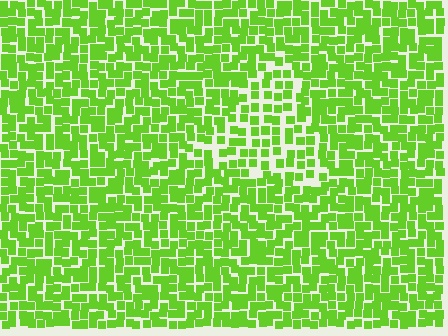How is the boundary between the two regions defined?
The boundary is defined by a change in element density (approximately 1.6x ratio). All elements are the same color, size, and shape.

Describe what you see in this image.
The image contains small lime elements arranged at two different densities. A triangle-shaped region is visible where the elements are less densely packed than the surrounding area.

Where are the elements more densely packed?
The elements are more densely packed outside the triangle boundary.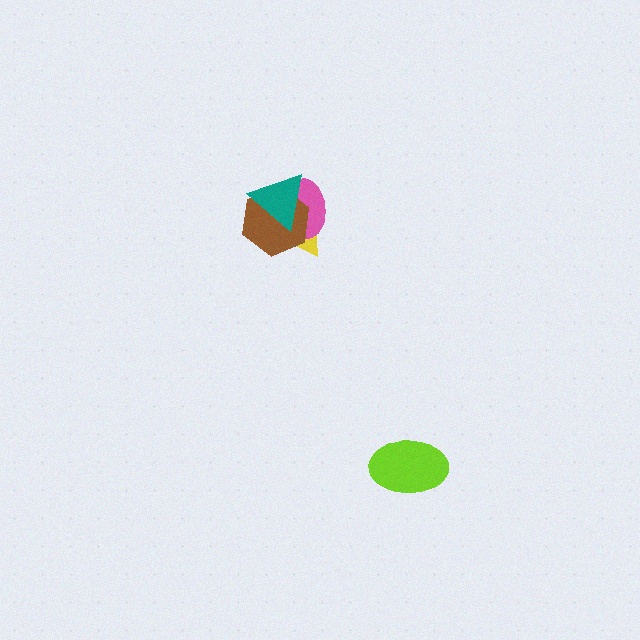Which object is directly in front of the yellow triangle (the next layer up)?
The pink ellipse is directly in front of the yellow triangle.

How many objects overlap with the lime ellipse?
0 objects overlap with the lime ellipse.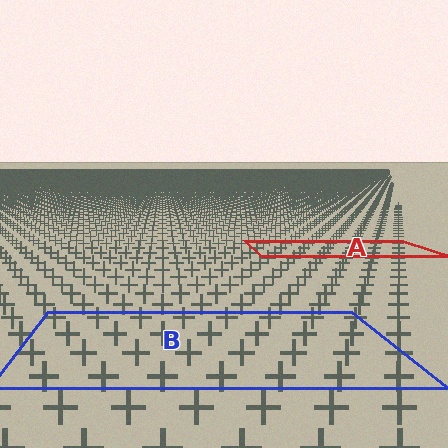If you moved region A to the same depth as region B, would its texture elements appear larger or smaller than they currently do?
They would appear larger. At a closer depth, the same texture elements are projected at a bigger on-screen size.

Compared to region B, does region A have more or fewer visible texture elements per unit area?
Region A has more texture elements per unit area — they are packed more densely because it is farther away.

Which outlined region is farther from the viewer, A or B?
Region A is farther from the viewer — the texture elements inside it appear smaller and more densely packed.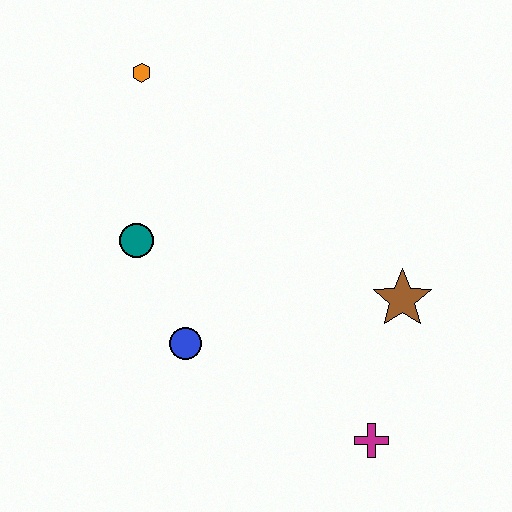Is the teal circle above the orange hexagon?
No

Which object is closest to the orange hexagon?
The teal circle is closest to the orange hexagon.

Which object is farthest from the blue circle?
The orange hexagon is farthest from the blue circle.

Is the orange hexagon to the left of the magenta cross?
Yes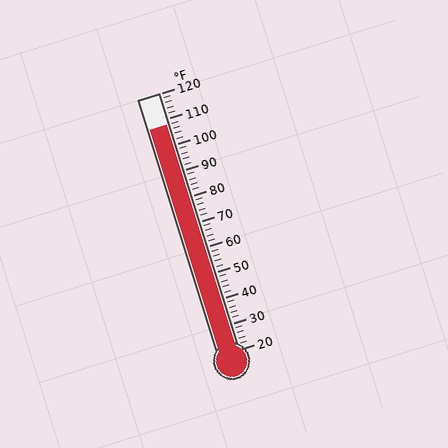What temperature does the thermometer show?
The thermometer shows approximately 108°F.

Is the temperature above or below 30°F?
The temperature is above 30°F.